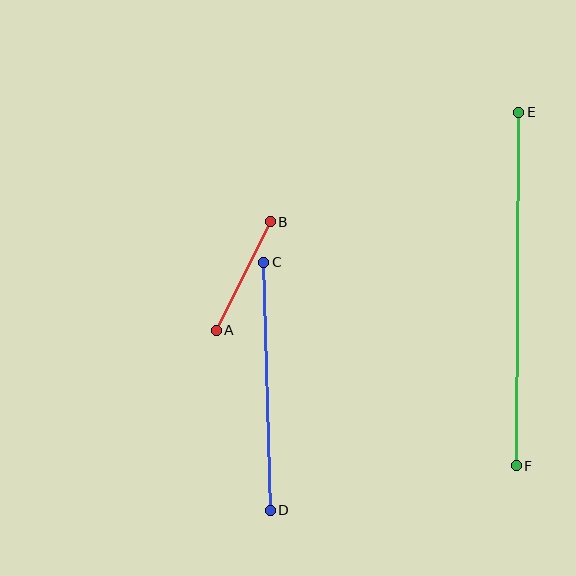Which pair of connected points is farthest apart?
Points E and F are farthest apart.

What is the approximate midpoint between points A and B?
The midpoint is at approximately (243, 276) pixels.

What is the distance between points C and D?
The distance is approximately 248 pixels.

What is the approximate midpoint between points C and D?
The midpoint is at approximately (267, 386) pixels.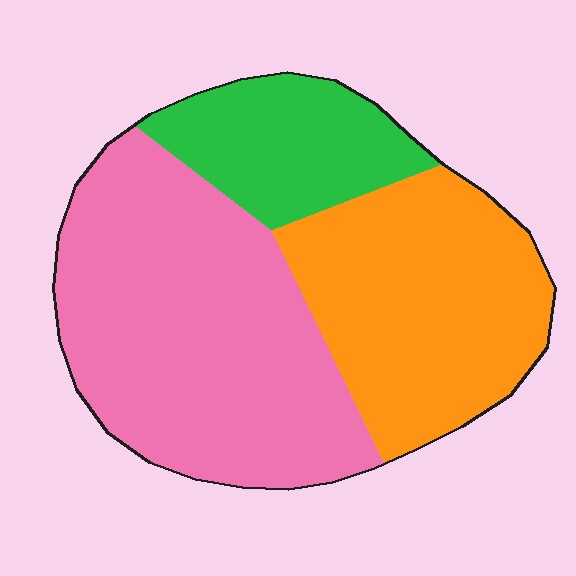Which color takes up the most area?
Pink, at roughly 50%.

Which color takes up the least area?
Green, at roughly 20%.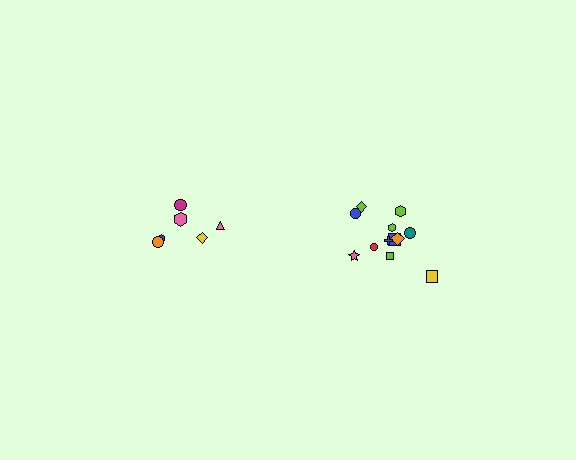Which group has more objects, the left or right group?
The right group.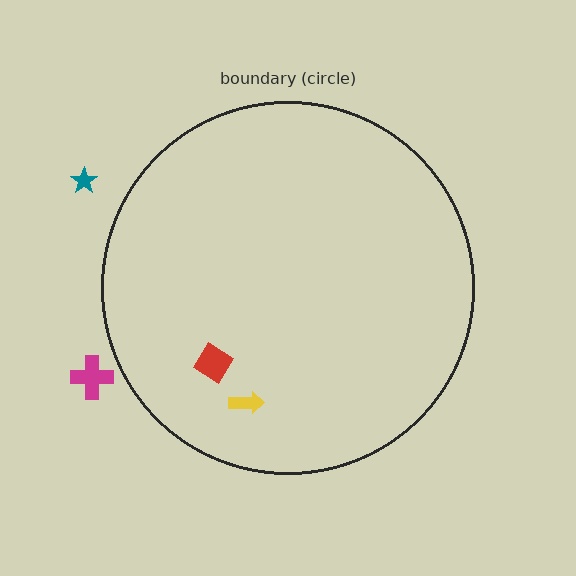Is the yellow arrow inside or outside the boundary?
Inside.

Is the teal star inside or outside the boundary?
Outside.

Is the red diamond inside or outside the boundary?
Inside.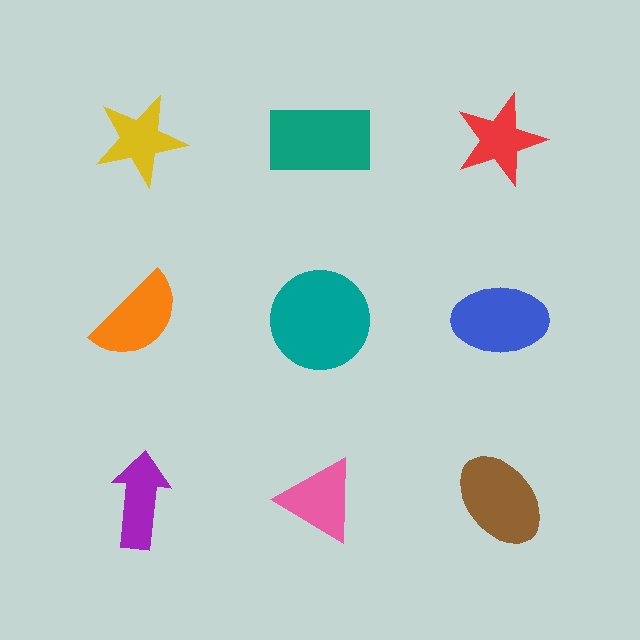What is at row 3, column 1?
A purple arrow.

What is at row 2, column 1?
An orange semicircle.